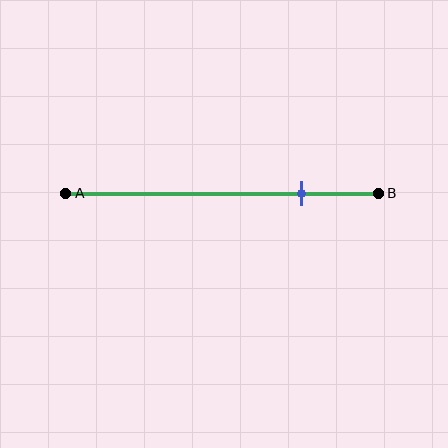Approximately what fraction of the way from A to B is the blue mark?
The blue mark is approximately 75% of the way from A to B.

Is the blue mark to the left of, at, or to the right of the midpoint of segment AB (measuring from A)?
The blue mark is to the right of the midpoint of segment AB.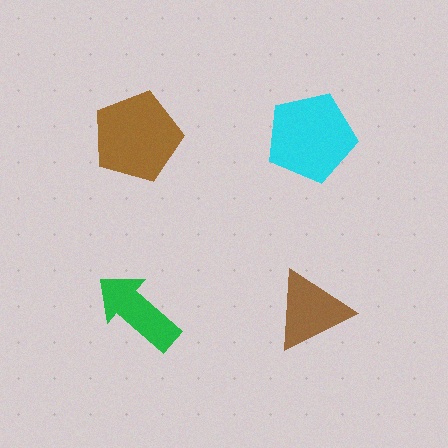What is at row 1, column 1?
A brown pentagon.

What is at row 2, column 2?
A brown triangle.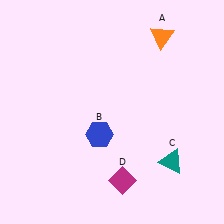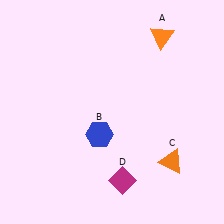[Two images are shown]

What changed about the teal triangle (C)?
In Image 1, C is teal. In Image 2, it changed to orange.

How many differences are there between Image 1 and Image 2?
There is 1 difference between the two images.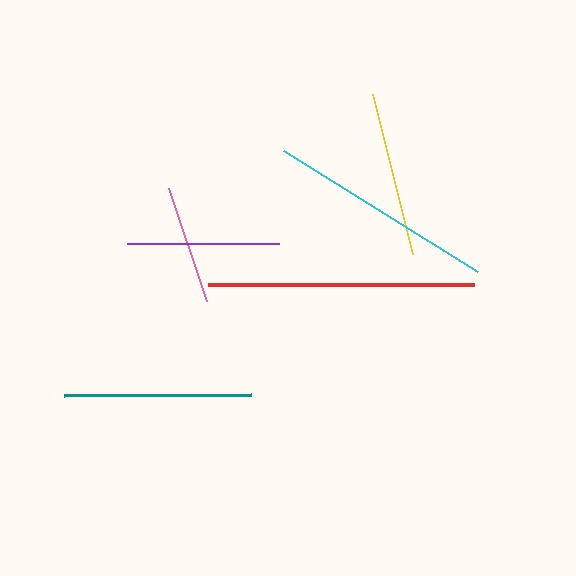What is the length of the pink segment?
The pink segment is approximately 119 pixels long.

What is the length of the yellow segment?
The yellow segment is approximately 166 pixels long.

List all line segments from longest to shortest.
From longest to shortest: red, cyan, teal, yellow, purple, pink.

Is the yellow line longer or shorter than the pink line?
The yellow line is longer than the pink line.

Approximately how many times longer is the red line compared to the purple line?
The red line is approximately 1.8 times the length of the purple line.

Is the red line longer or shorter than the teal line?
The red line is longer than the teal line.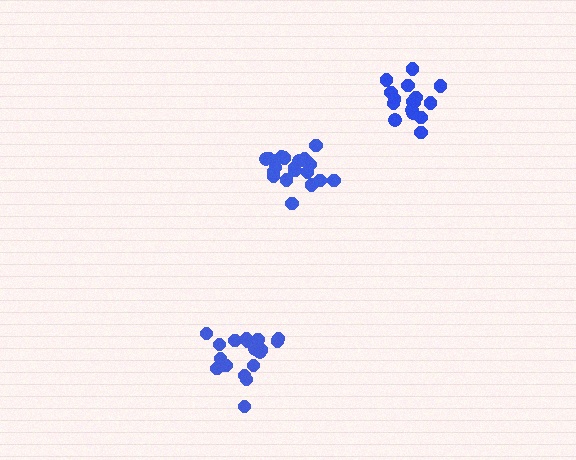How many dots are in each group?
Group 1: 19 dots, Group 2: 21 dots, Group 3: 16 dots (56 total).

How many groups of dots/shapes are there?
There are 3 groups.